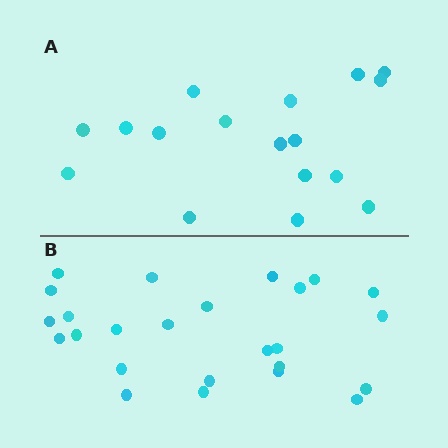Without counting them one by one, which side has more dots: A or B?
Region B (the bottom region) has more dots.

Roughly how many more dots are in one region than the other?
Region B has roughly 8 or so more dots than region A.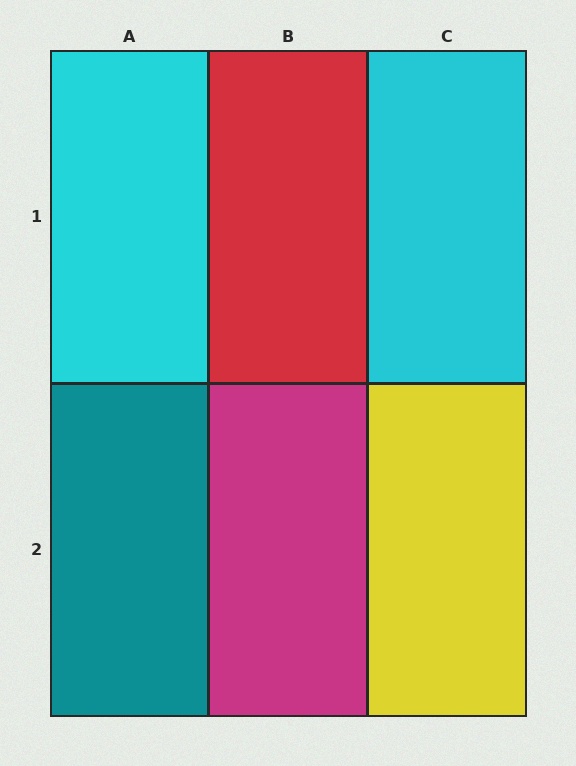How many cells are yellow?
1 cell is yellow.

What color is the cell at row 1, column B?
Red.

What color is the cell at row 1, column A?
Cyan.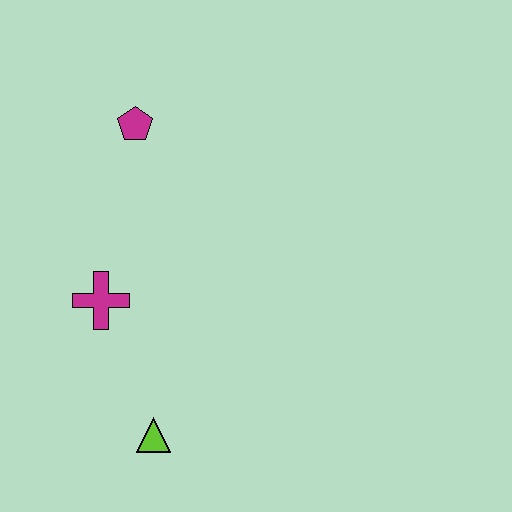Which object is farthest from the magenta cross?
The magenta pentagon is farthest from the magenta cross.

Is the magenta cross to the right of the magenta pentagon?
No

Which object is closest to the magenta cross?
The lime triangle is closest to the magenta cross.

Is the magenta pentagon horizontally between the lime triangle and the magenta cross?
Yes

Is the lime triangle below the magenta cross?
Yes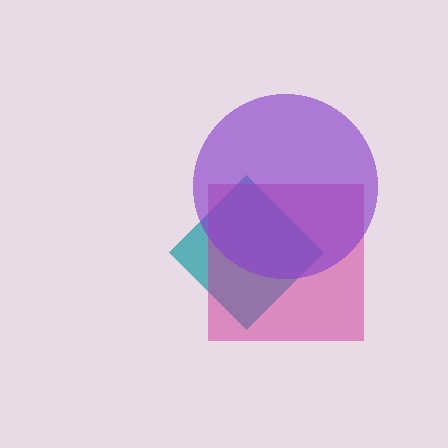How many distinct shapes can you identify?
There are 3 distinct shapes: a teal diamond, a magenta square, a purple circle.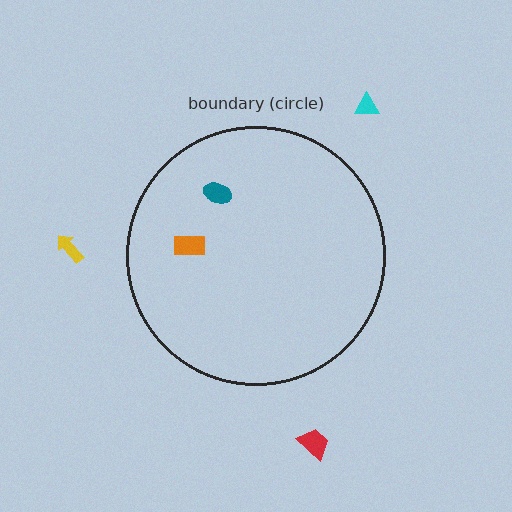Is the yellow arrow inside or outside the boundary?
Outside.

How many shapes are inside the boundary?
2 inside, 3 outside.